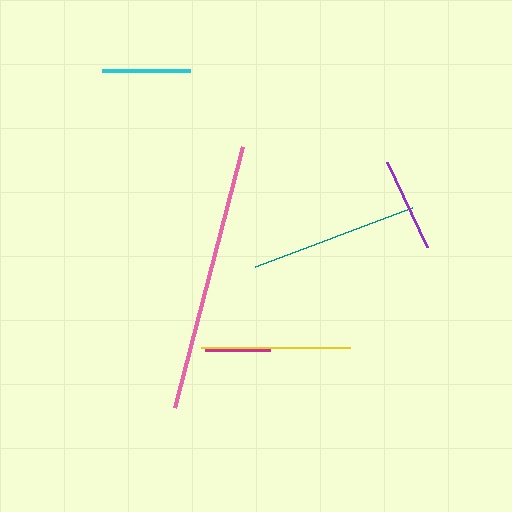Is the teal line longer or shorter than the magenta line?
The teal line is longer than the magenta line.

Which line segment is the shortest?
The magenta line is the shortest at approximately 65 pixels.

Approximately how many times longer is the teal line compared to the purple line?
The teal line is approximately 1.8 times the length of the purple line.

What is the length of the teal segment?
The teal segment is approximately 167 pixels long.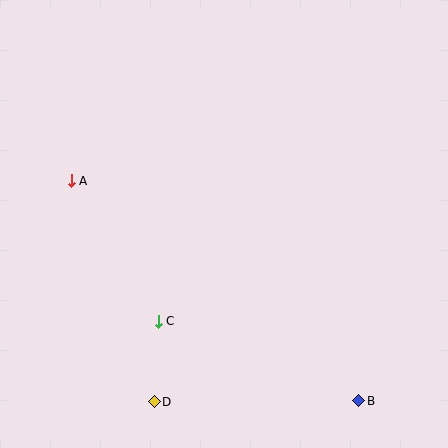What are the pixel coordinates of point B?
Point B is at (359, 401).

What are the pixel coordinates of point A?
Point A is at (71, 181).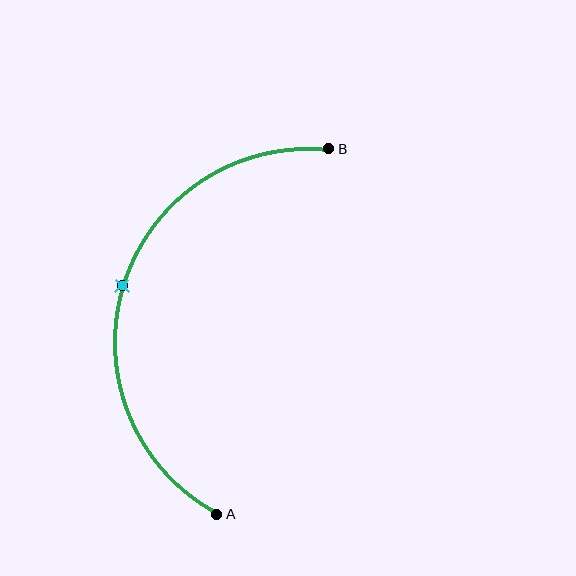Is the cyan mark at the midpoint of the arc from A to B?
Yes. The cyan mark lies on the arc at equal arc-length from both A and B — it is the arc midpoint.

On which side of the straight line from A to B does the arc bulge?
The arc bulges to the left of the straight line connecting A and B.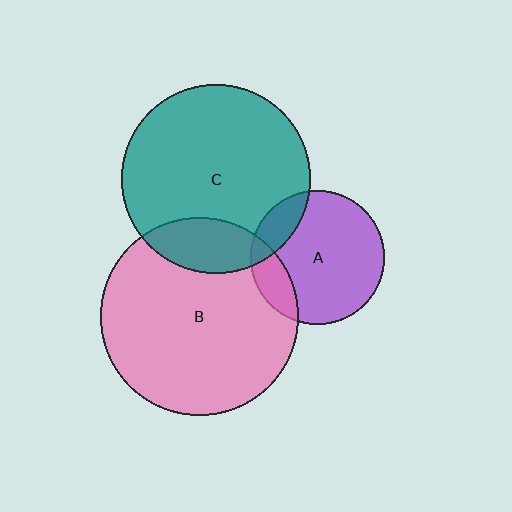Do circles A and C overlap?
Yes.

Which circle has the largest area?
Circle B (pink).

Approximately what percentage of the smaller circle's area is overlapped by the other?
Approximately 15%.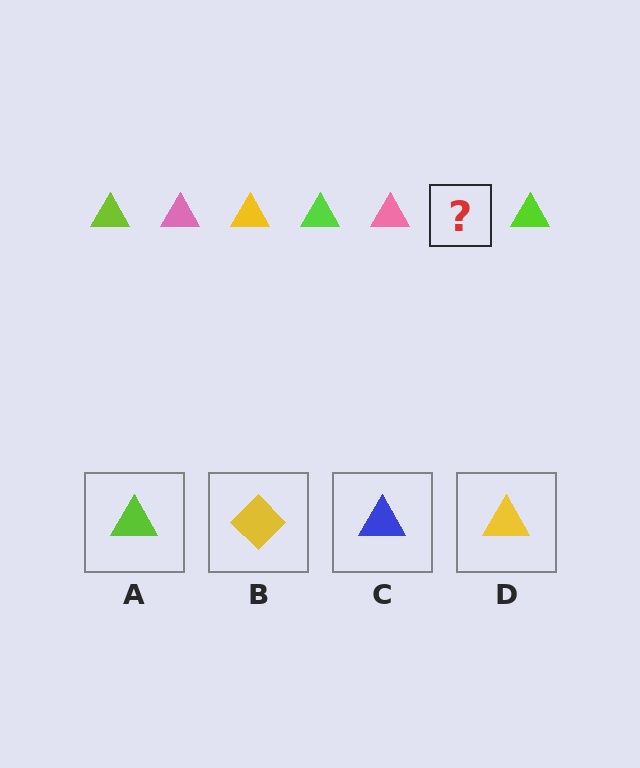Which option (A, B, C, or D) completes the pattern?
D.